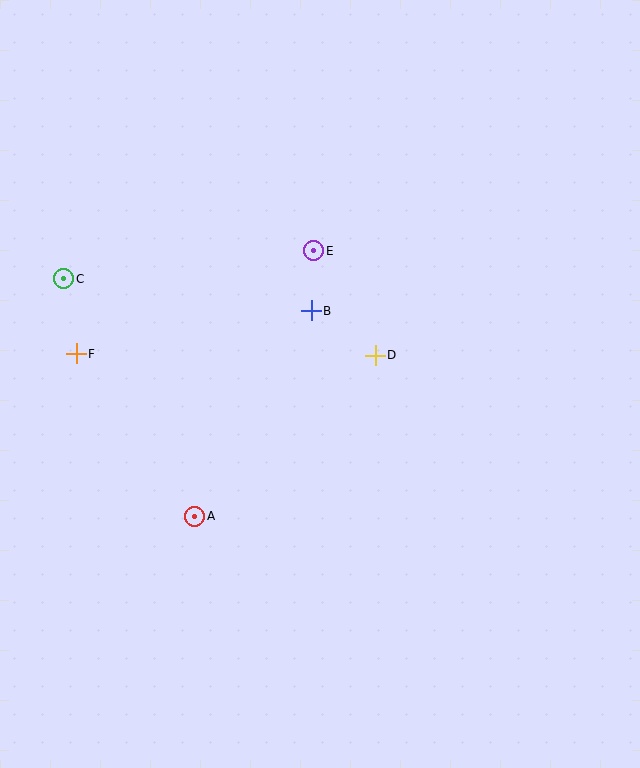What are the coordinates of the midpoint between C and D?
The midpoint between C and D is at (219, 317).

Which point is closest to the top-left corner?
Point C is closest to the top-left corner.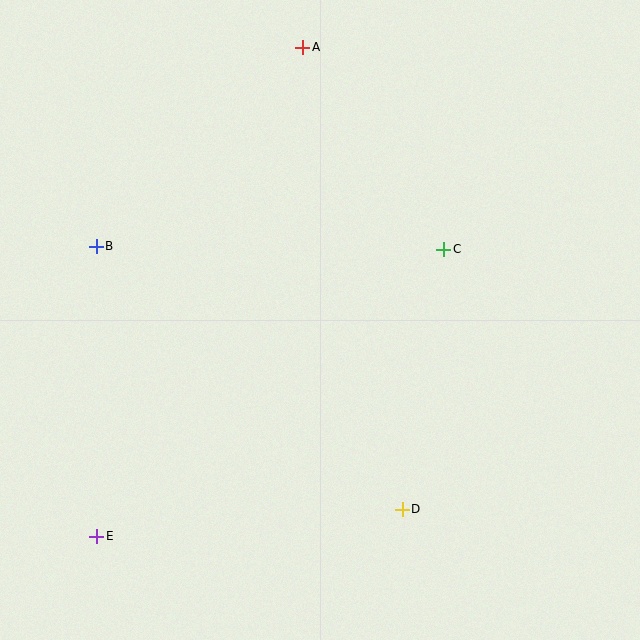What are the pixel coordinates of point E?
Point E is at (97, 536).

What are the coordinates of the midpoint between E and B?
The midpoint between E and B is at (97, 391).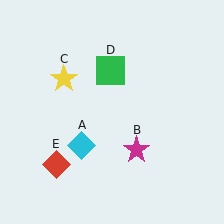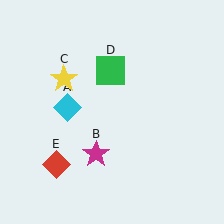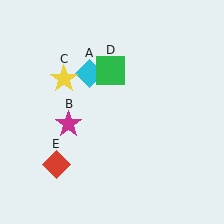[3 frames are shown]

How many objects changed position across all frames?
2 objects changed position: cyan diamond (object A), magenta star (object B).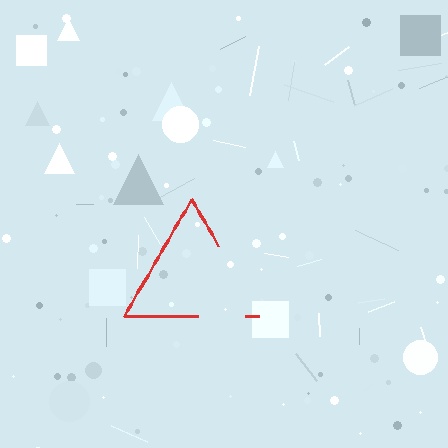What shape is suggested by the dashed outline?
The dashed outline suggests a triangle.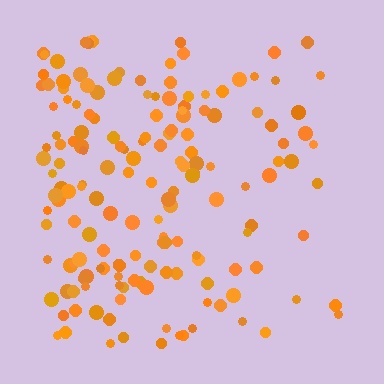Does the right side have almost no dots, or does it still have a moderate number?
Still a moderate number, just noticeably fewer than the left.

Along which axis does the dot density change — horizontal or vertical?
Horizontal.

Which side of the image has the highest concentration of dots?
The left.